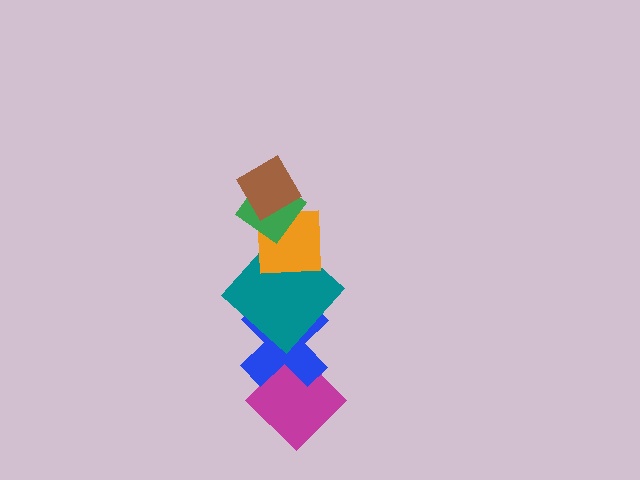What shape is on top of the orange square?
The green diamond is on top of the orange square.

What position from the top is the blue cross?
The blue cross is 5th from the top.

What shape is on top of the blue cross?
The teal diamond is on top of the blue cross.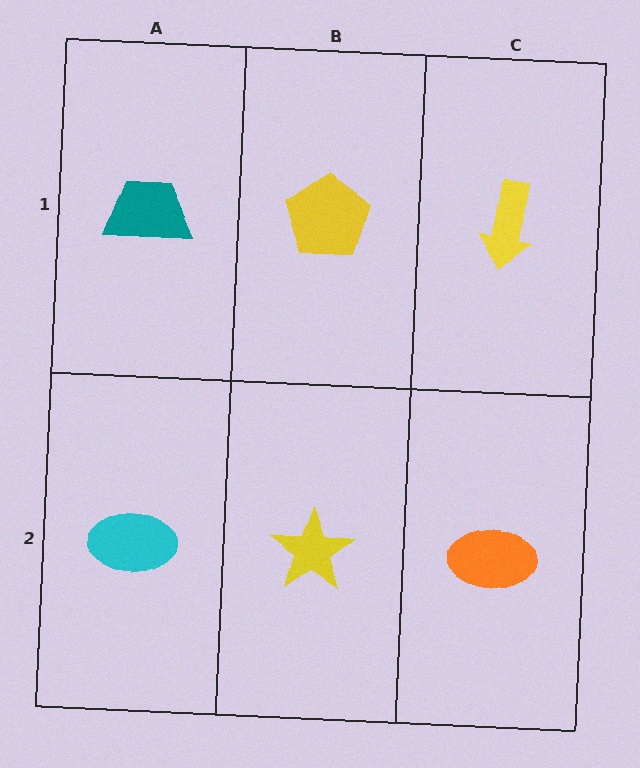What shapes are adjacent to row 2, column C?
A yellow arrow (row 1, column C), a yellow star (row 2, column B).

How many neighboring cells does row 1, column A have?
2.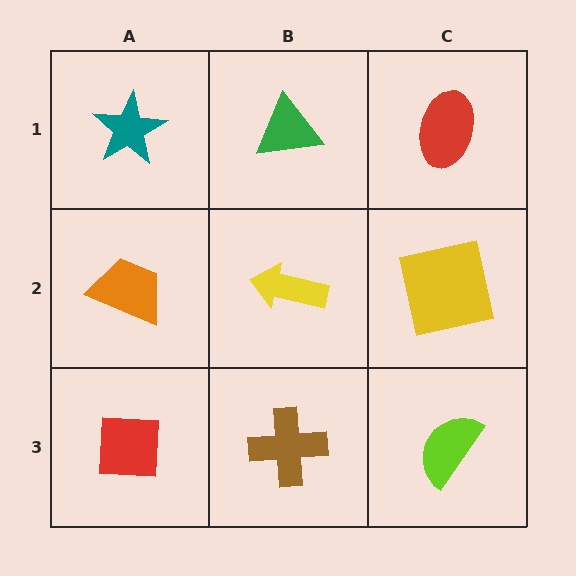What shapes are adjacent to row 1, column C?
A yellow square (row 2, column C), a green triangle (row 1, column B).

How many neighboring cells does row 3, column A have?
2.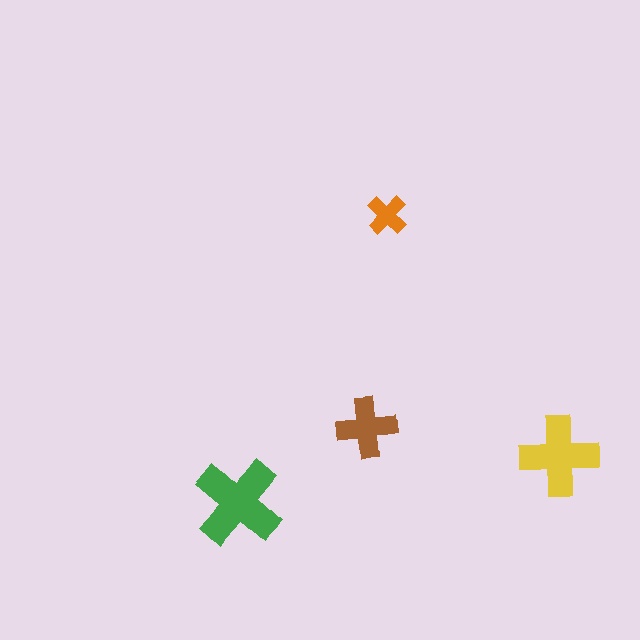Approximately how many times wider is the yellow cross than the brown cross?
About 1.5 times wider.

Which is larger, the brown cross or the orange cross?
The brown one.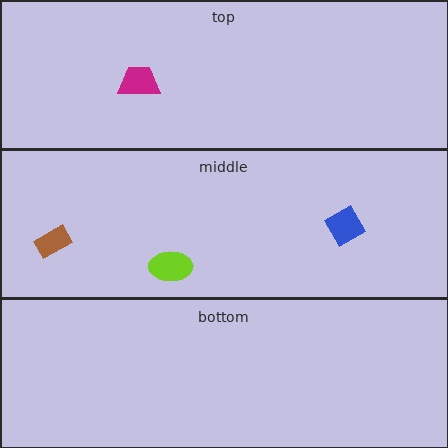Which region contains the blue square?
The middle region.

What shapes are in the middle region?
The lime ellipse, the blue square, the brown rectangle.